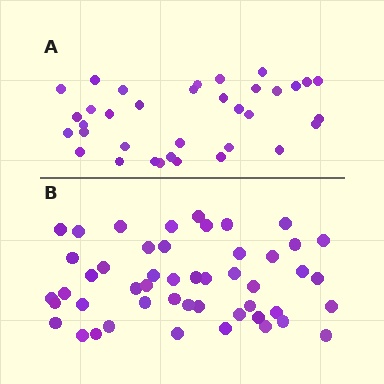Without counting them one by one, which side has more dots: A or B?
Region B (the bottom region) has more dots.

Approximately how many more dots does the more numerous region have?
Region B has approximately 15 more dots than region A.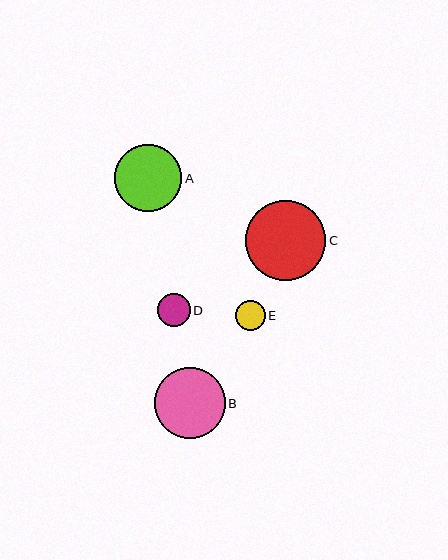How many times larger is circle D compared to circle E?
Circle D is approximately 1.1 times the size of circle E.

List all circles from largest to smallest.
From largest to smallest: C, B, A, D, E.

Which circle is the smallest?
Circle E is the smallest with a size of approximately 30 pixels.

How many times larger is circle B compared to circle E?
Circle B is approximately 2.4 times the size of circle E.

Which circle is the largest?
Circle C is the largest with a size of approximately 80 pixels.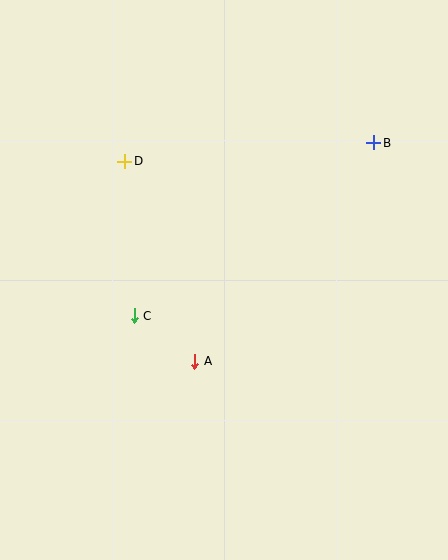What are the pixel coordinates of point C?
Point C is at (134, 316).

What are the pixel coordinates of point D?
Point D is at (125, 161).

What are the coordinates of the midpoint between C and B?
The midpoint between C and B is at (254, 229).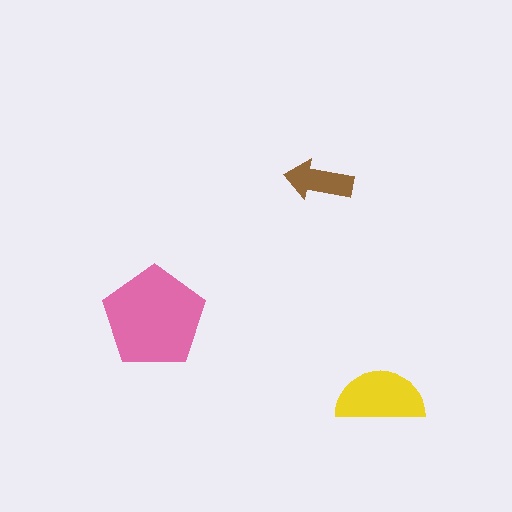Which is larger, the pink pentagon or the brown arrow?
The pink pentagon.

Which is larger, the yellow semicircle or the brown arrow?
The yellow semicircle.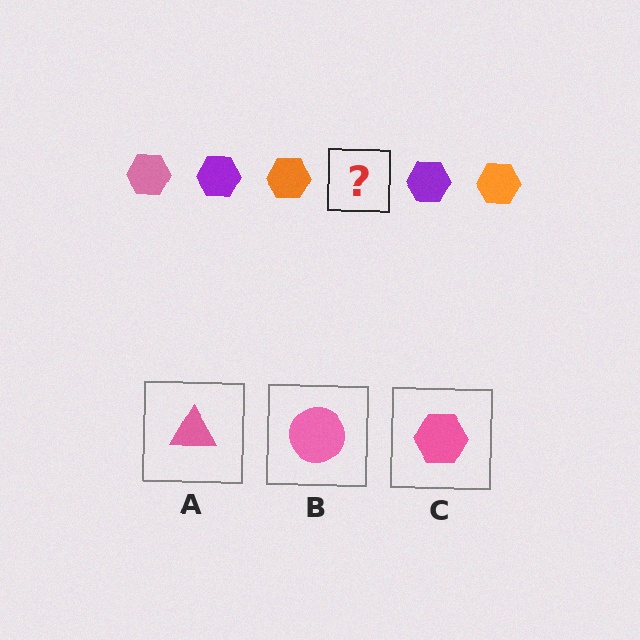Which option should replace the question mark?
Option C.